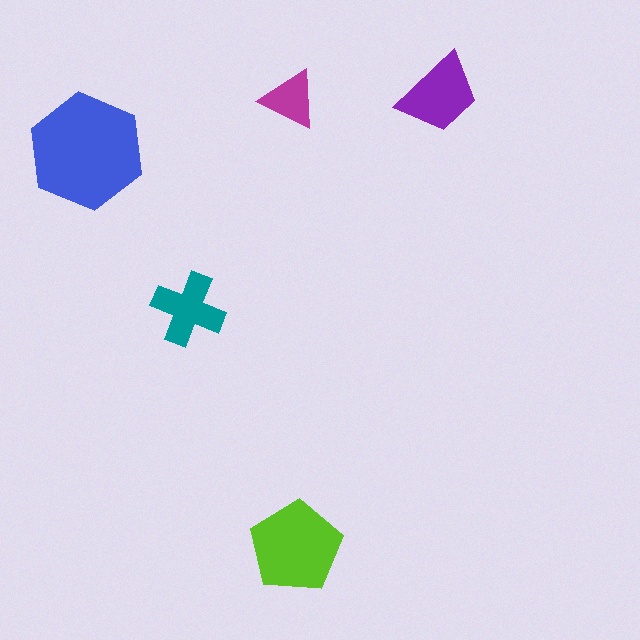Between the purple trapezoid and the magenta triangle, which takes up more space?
The purple trapezoid.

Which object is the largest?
The blue hexagon.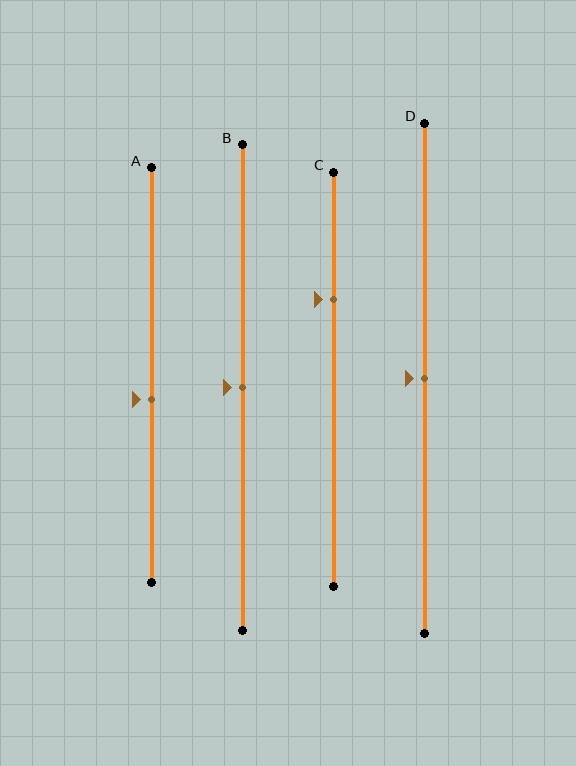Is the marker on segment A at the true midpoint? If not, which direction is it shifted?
No, the marker on segment A is shifted downward by about 6% of the segment length.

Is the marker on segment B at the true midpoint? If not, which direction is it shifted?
Yes, the marker on segment B is at the true midpoint.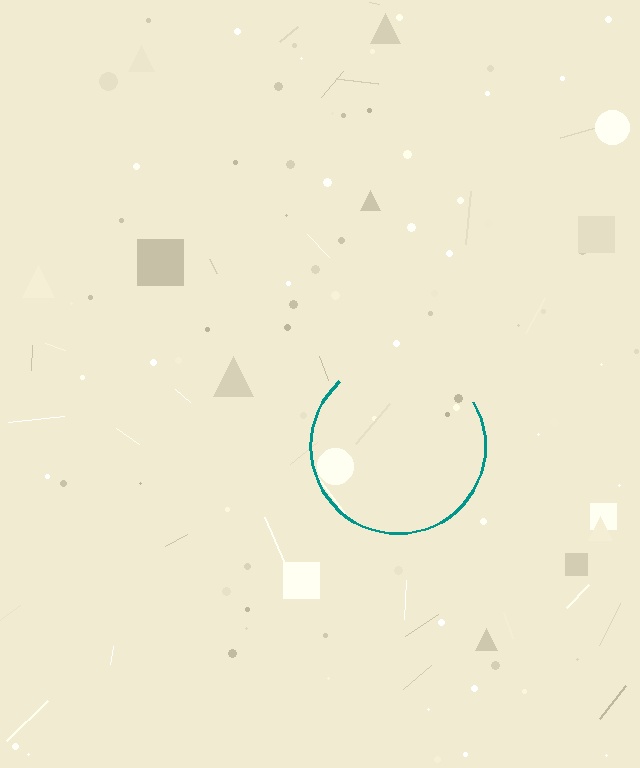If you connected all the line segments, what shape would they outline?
They would outline a circle.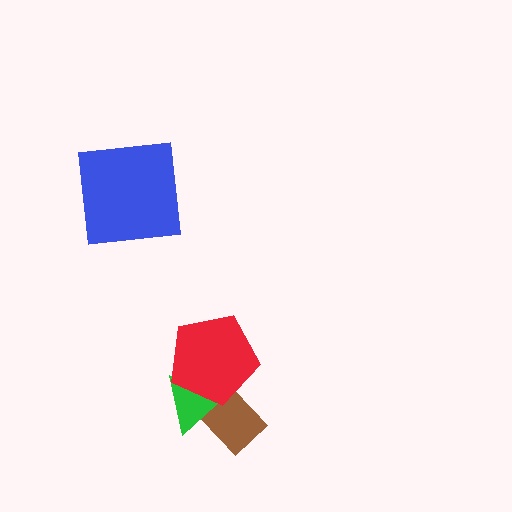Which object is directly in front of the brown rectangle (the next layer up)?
The green triangle is directly in front of the brown rectangle.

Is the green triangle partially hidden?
Yes, it is partially covered by another shape.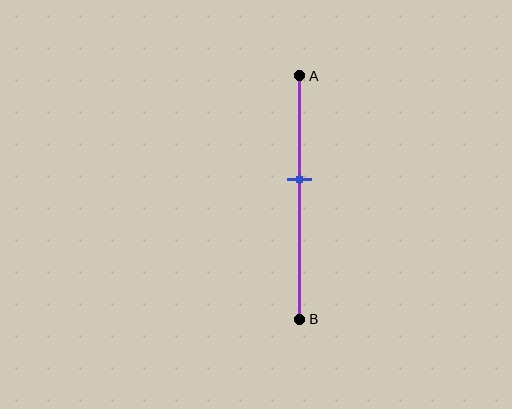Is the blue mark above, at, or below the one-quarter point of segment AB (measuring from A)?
The blue mark is below the one-quarter point of segment AB.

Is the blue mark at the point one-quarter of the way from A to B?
No, the mark is at about 45% from A, not at the 25% one-quarter point.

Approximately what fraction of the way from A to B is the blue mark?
The blue mark is approximately 45% of the way from A to B.